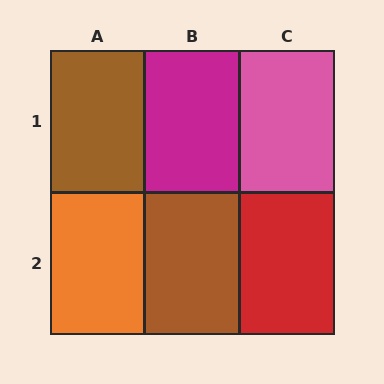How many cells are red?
1 cell is red.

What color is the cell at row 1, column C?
Pink.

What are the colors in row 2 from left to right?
Orange, brown, red.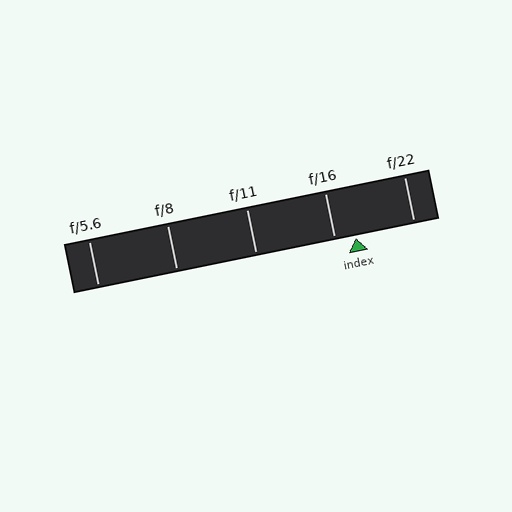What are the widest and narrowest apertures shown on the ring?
The widest aperture shown is f/5.6 and the narrowest is f/22.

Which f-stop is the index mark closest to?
The index mark is closest to f/16.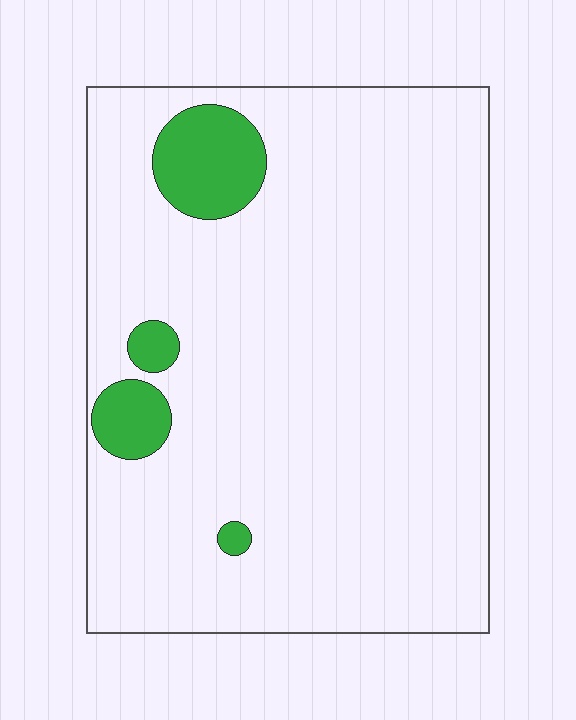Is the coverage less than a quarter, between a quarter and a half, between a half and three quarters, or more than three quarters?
Less than a quarter.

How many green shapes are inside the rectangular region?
4.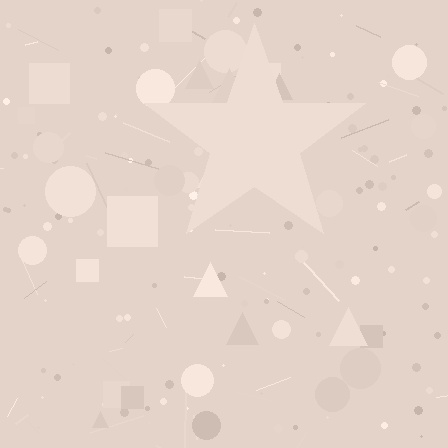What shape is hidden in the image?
A star is hidden in the image.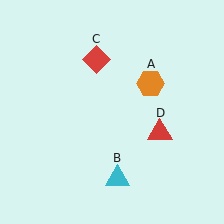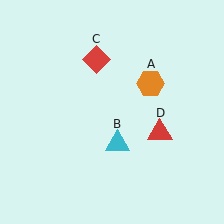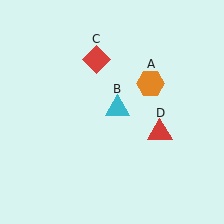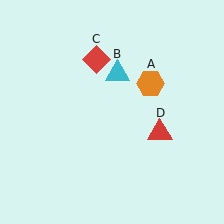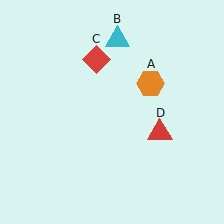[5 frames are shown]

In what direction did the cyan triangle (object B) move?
The cyan triangle (object B) moved up.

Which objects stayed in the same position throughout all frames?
Orange hexagon (object A) and red diamond (object C) and red triangle (object D) remained stationary.